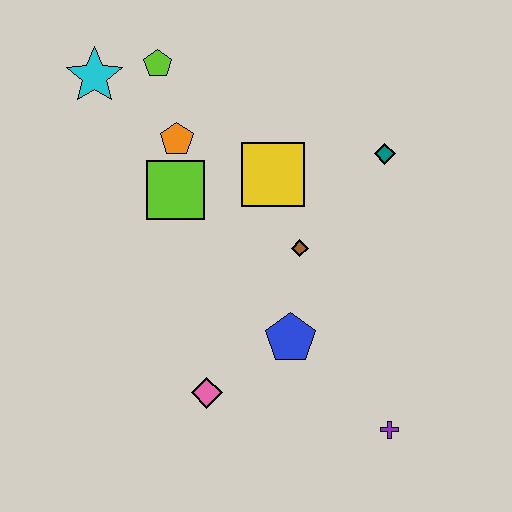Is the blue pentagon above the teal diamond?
No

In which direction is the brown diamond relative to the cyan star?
The brown diamond is to the right of the cyan star.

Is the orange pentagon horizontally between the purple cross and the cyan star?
Yes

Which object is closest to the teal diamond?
The yellow square is closest to the teal diamond.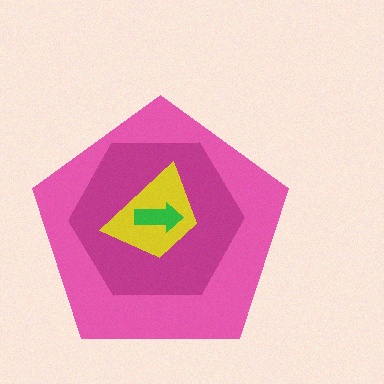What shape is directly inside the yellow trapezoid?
The green arrow.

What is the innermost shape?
The green arrow.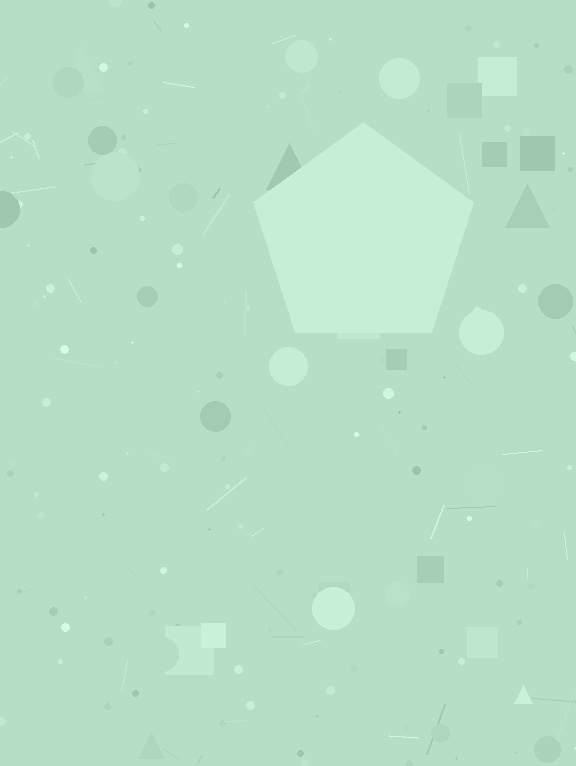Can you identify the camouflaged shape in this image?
The camouflaged shape is a pentagon.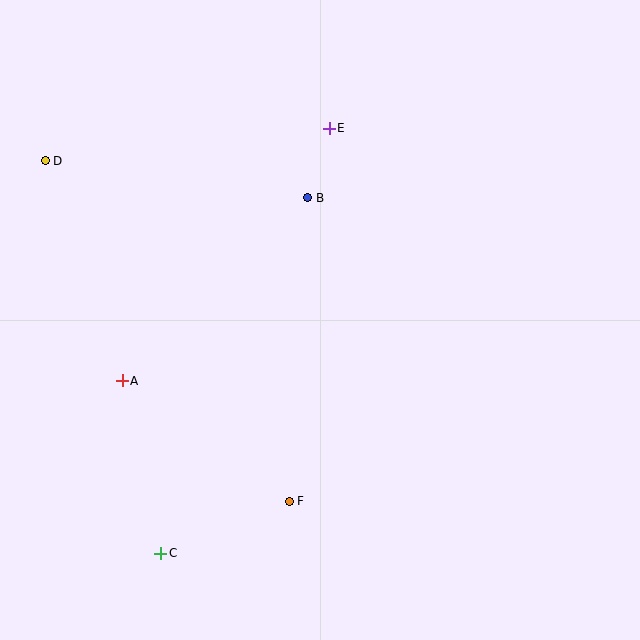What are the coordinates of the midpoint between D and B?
The midpoint between D and B is at (177, 179).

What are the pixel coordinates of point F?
Point F is at (289, 501).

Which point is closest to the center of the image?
Point B at (308, 198) is closest to the center.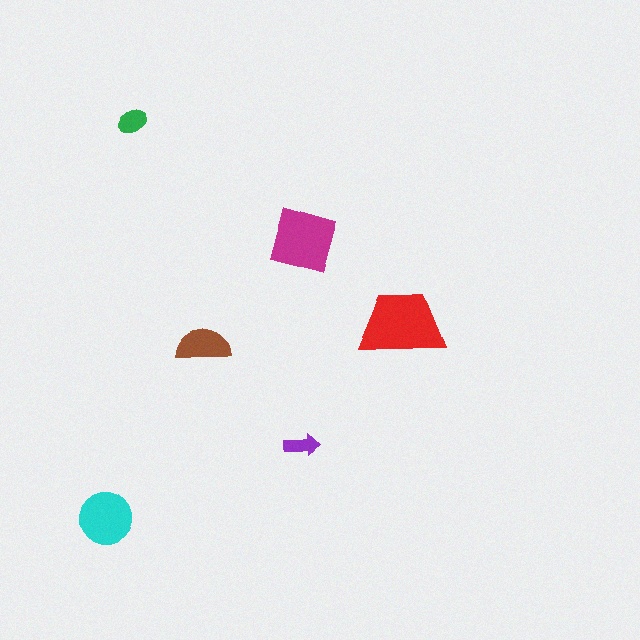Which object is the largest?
The red trapezoid.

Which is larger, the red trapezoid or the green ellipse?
The red trapezoid.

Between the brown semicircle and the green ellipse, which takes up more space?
The brown semicircle.